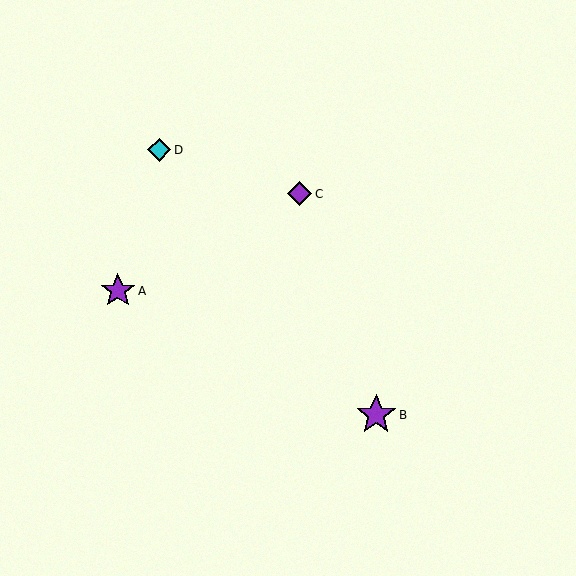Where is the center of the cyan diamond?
The center of the cyan diamond is at (159, 150).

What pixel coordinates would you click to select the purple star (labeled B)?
Click at (376, 415) to select the purple star B.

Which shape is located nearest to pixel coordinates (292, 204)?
The purple diamond (labeled C) at (300, 194) is nearest to that location.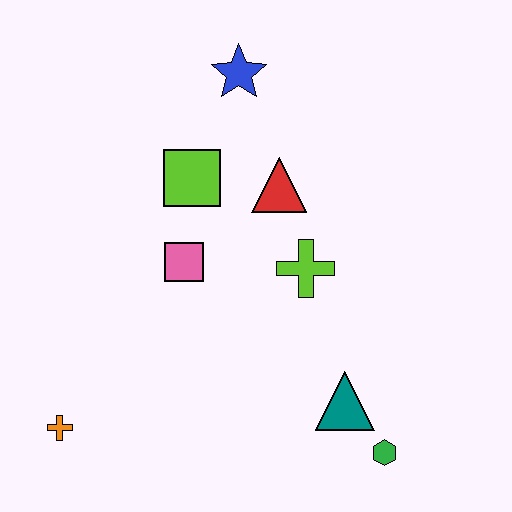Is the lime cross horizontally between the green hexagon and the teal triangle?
No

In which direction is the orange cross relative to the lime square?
The orange cross is below the lime square.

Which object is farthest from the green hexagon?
The blue star is farthest from the green hexagon.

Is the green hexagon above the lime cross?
No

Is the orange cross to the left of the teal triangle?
Yes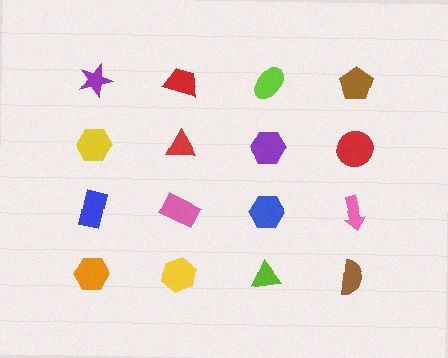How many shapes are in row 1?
4 shapes.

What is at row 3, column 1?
A blue rectangle.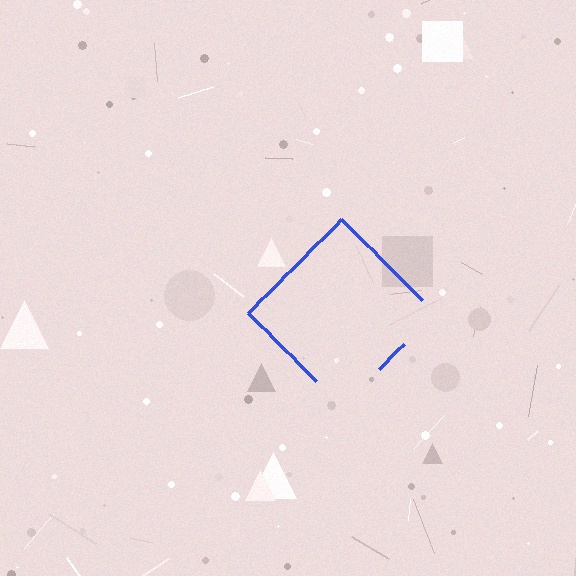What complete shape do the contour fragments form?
The contour fragments form a diamond.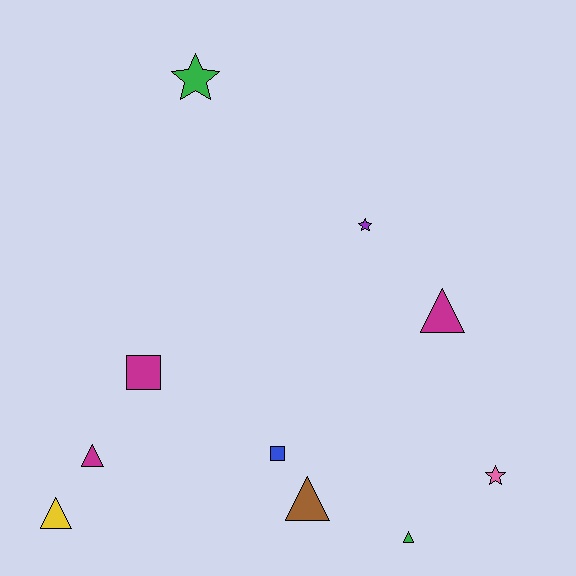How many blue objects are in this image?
There is 1 blue object.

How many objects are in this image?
There are 10 objects.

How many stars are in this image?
There are 3 stars.